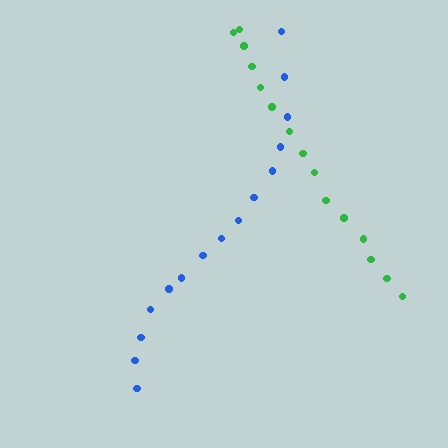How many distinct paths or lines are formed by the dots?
There are 2 distinct paths.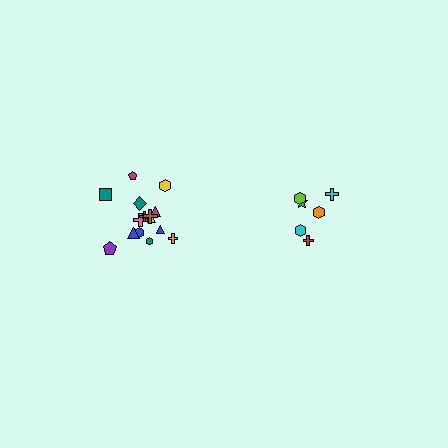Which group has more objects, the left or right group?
The left group.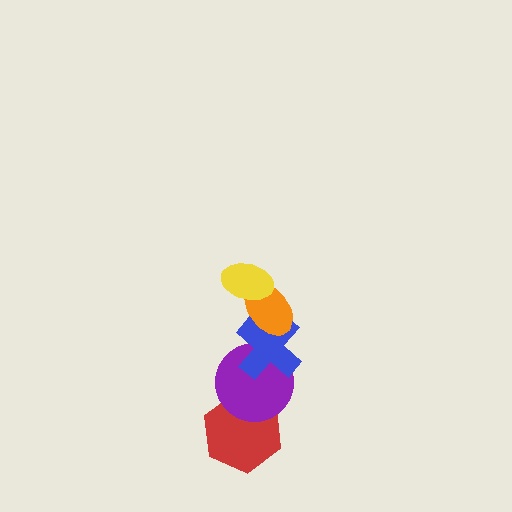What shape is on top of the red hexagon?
The purple circle is on top of the red hexagon.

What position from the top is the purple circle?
The purple circle is 4th from the top.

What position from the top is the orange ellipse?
The orange ellipse is 2nd from the top.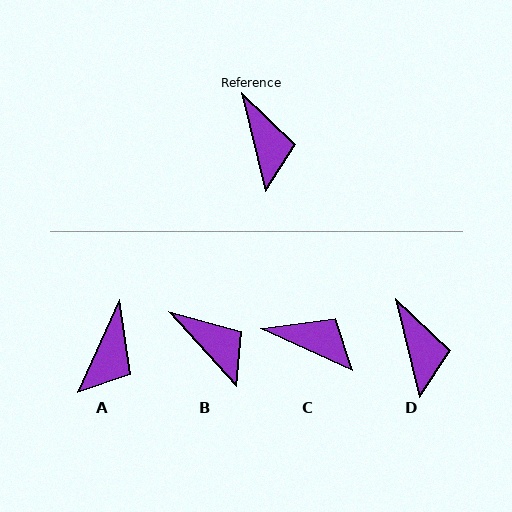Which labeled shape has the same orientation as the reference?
D.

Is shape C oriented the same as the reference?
No, it is off by about 52 degrees.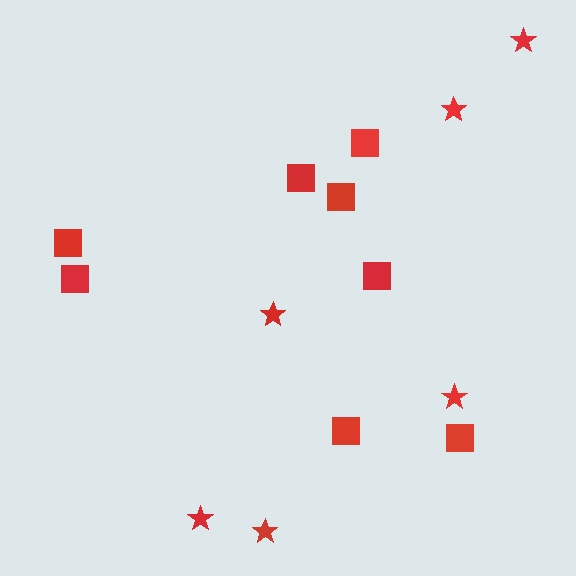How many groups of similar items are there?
There are 2 groups: one group of stars (6) and one group of squares (8).